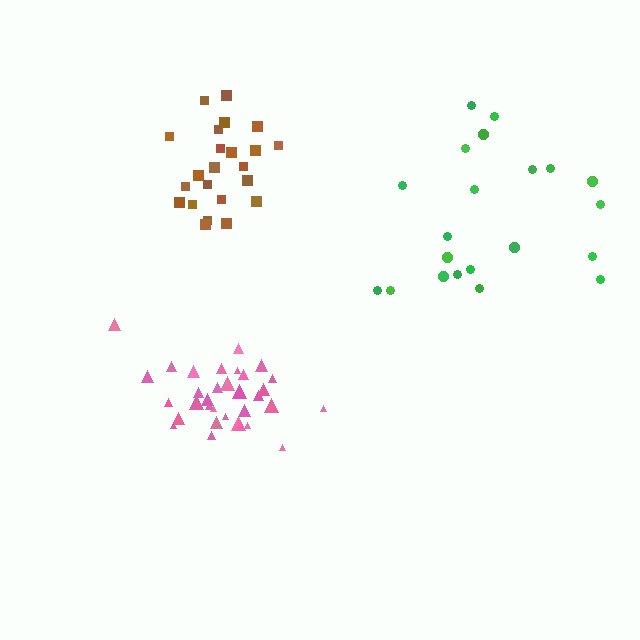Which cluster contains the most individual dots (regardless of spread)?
Pink (33).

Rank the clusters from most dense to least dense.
pink, brown, green.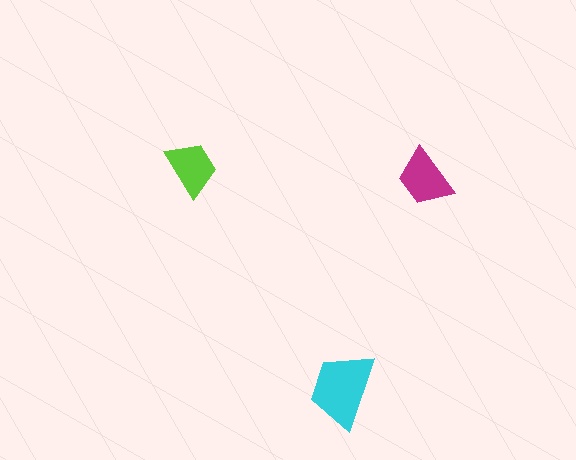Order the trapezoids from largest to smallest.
the cyan one, the magenta one, the lime one.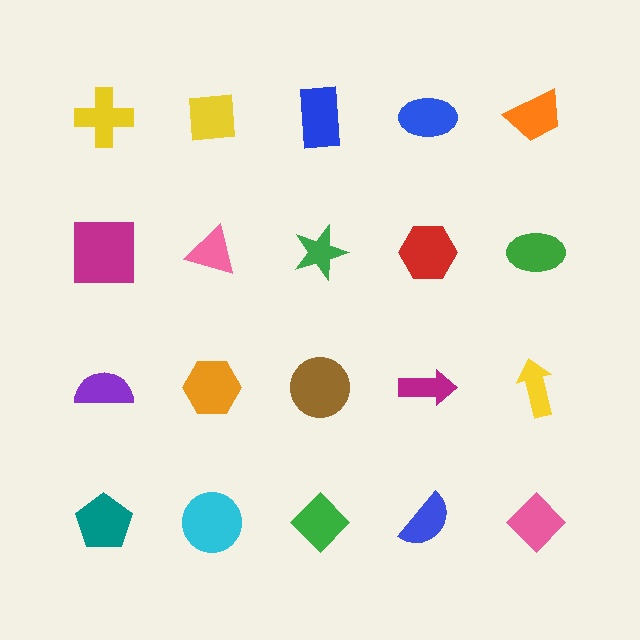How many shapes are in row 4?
5 shapes.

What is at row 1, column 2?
A yellow square.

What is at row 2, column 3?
A green star.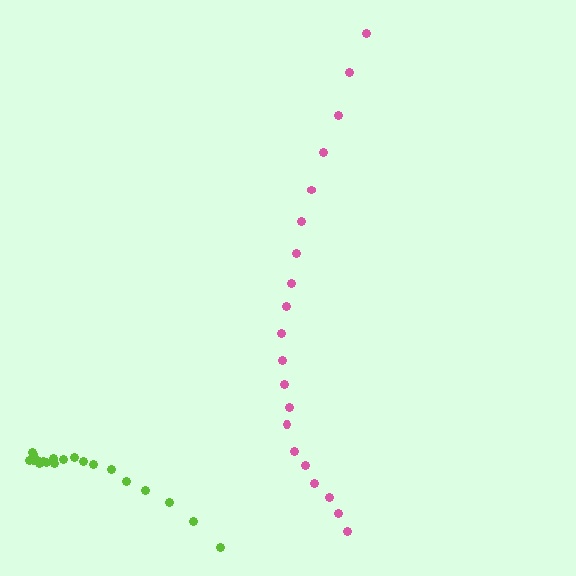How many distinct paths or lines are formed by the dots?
There are 2 distinct paths.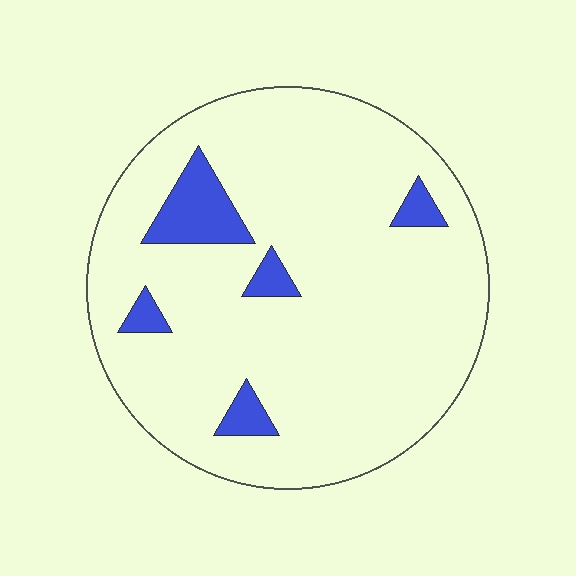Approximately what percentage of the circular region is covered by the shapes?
Approximately 10%.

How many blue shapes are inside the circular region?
5.